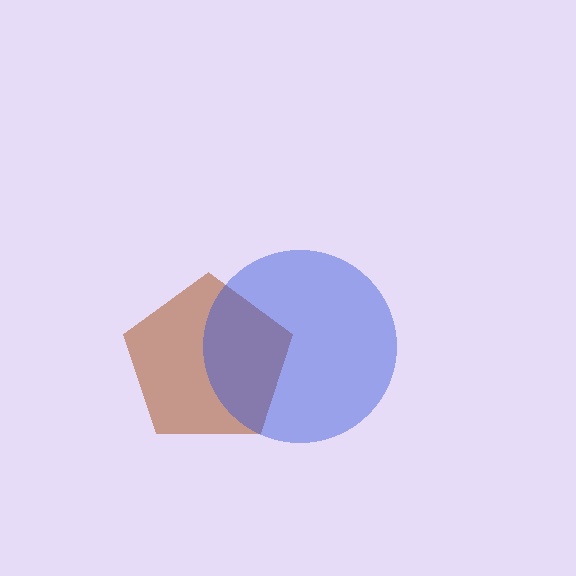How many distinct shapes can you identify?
There are 2 distinct shapes: a brown pentagon, a blue circle.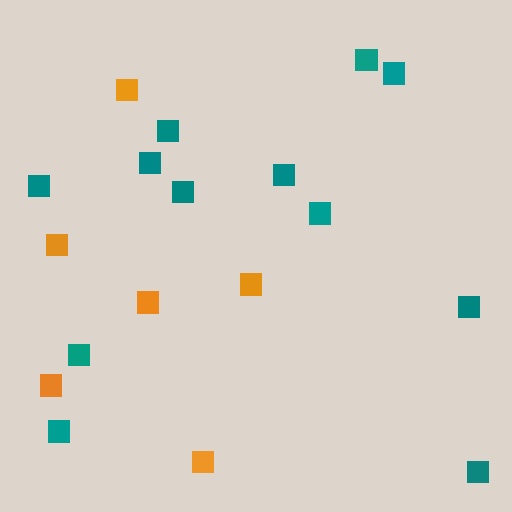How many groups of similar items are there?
There are 2 groups: one group of teal squares (12) and one group of orange squares (6).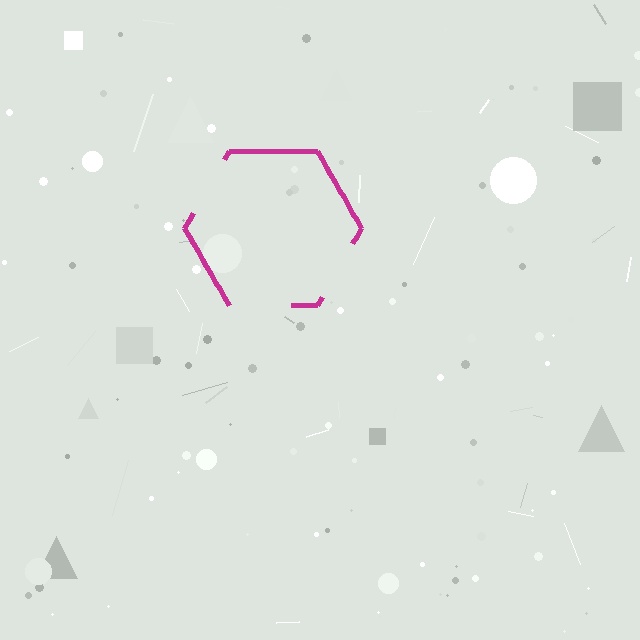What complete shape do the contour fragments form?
The contour fragments form a hexagon.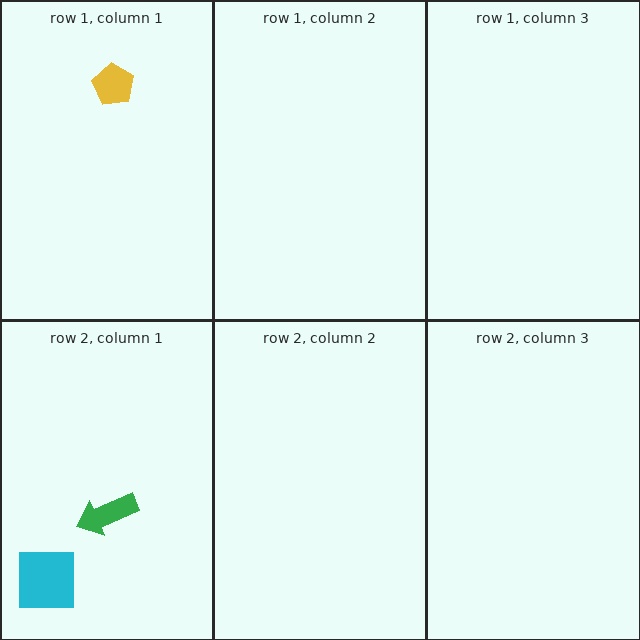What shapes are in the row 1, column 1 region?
The yellow pentagon.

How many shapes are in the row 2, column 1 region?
2.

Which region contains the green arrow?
The row 2, column 1 region.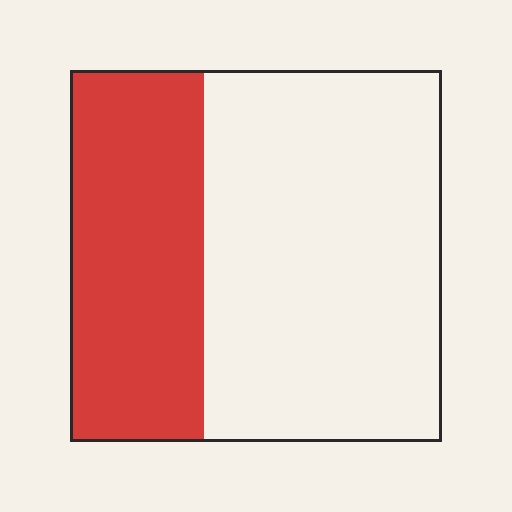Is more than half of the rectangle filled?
No.